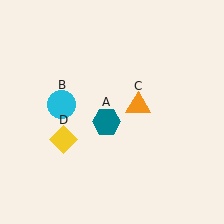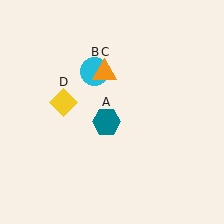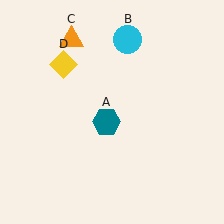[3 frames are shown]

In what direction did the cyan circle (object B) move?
The cyan circle (object B) moved up and to the right.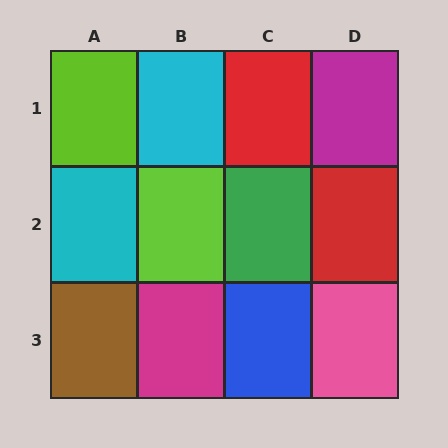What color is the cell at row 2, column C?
Green.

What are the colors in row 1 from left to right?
Lime, cyan, red, magenta.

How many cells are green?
1 cell is green.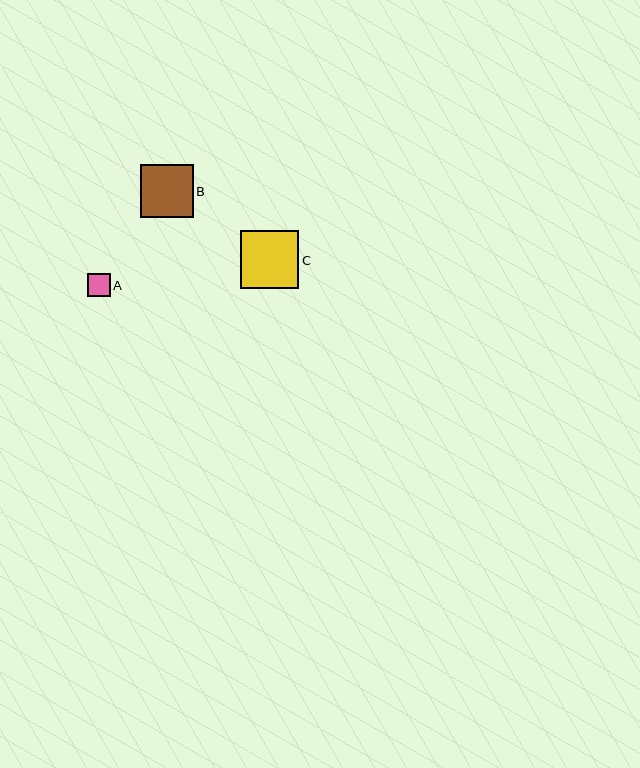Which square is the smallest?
Square A is the smallest with a size of approximately 23 pixels.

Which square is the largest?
Square C is the largest with a size of approximately 58 pixels.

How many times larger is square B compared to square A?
Square B is approximately 2.3 times the size of square A.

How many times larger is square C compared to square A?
Square C is approximately 2.6 times the size of square A.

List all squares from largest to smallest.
From largest to smallest: C, B, A.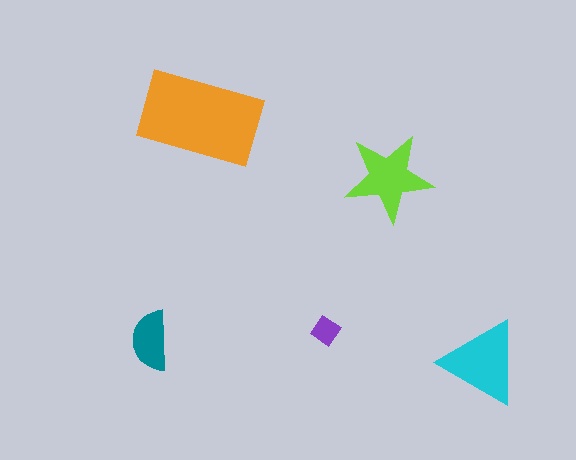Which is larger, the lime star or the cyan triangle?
The cyan triangle.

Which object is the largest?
The orange rectangle.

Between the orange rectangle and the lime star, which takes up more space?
The orange rectangle.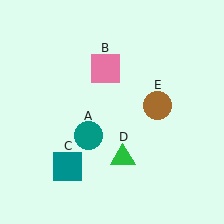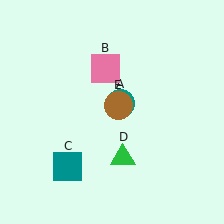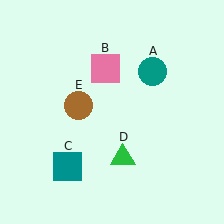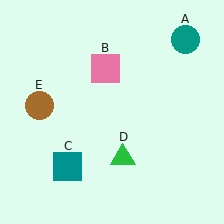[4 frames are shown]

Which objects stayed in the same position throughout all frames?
Pink square (object B) and teal square (object C) and green triangle (object D) remained stationary.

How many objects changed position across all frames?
2 objects changed position: teal circle (object A), brown circle (object E).